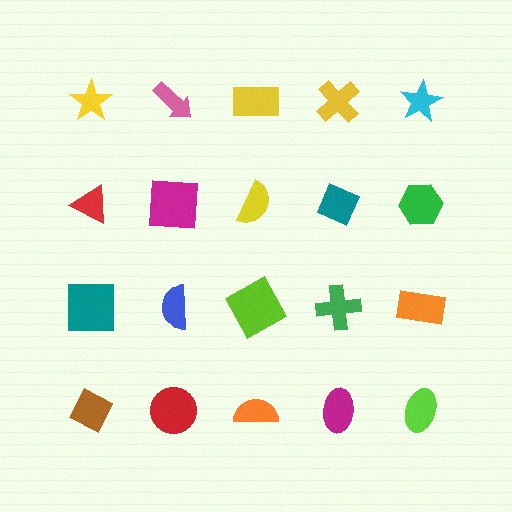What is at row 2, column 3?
A yellow semicircle.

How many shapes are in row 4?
5 shapes.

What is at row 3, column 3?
A lime square.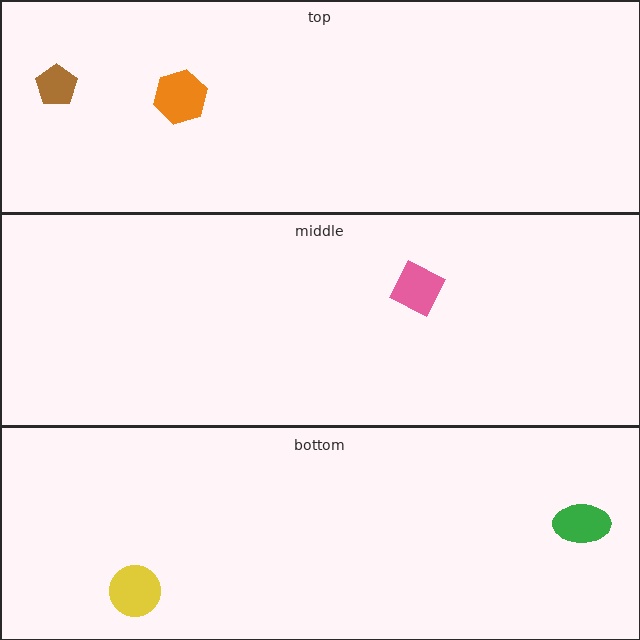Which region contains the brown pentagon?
The top region.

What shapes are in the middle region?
The pink diamond.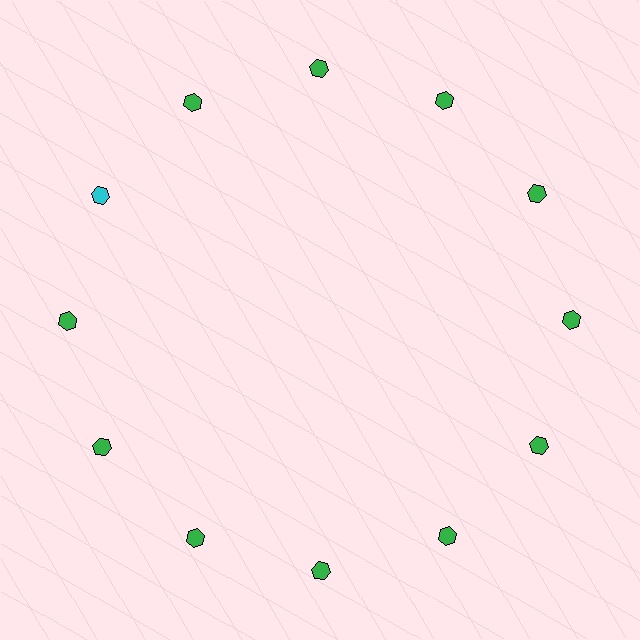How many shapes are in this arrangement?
There are 12 shapes arranged in a ring pattern.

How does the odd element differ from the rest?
It has a different color: cyan instead of green.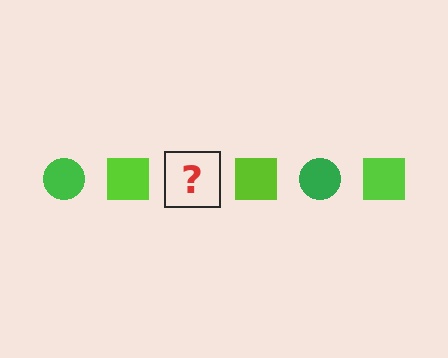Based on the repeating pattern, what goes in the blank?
The blank should be a green circle.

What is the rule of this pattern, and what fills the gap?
The rule is that the pattern alternates between green circle and lime square. The gap should be filled with a green circle.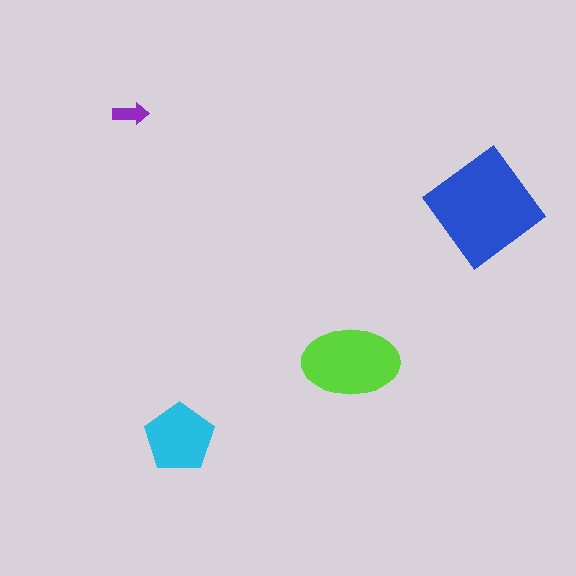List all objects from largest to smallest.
The blue diamond, the lime ellipse, the cyan pentagon, the purple arrow.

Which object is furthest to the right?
The blue diamond is rightmost.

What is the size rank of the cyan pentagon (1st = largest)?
3rd.